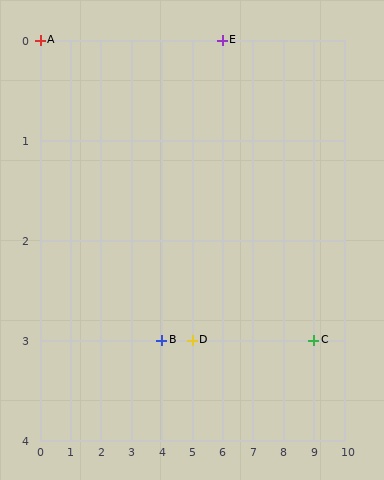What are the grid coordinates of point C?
Point C is at grid coordinates (9, 3).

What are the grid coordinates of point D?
Point D is at grid coordinates (5, 3).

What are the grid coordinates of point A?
Point A is at grid coordinates (0, 0).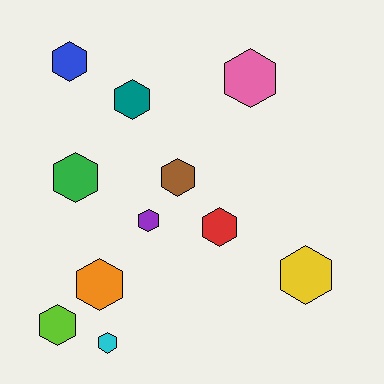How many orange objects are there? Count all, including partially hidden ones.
There is 1 orange object.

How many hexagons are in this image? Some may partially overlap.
There are 11 hexagons.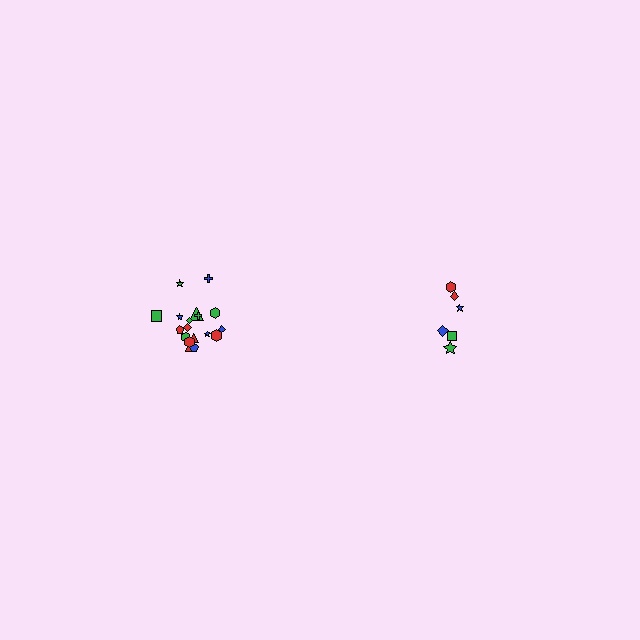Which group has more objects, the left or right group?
The left group.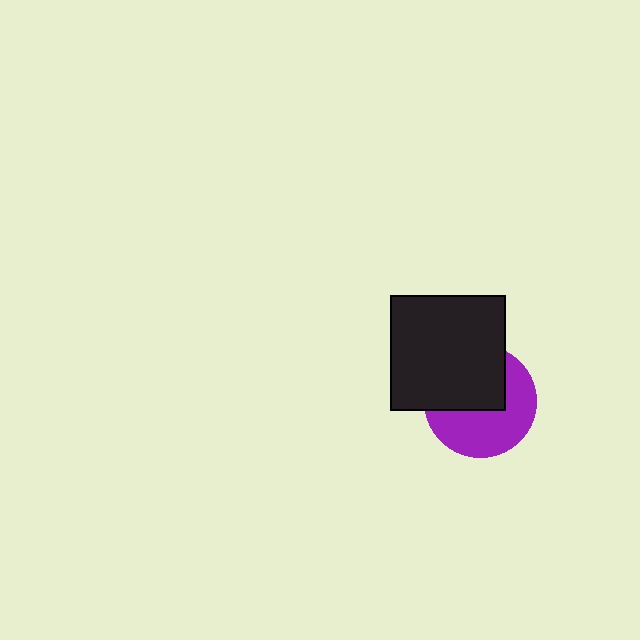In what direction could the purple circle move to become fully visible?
The purple circle could move down. That would shift it out from behind the black square entirely.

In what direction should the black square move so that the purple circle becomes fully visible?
The black square should move up. That is the shortest direction to clear the overlap and leave the purple circle fully visible.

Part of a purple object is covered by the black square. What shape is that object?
It is a circle.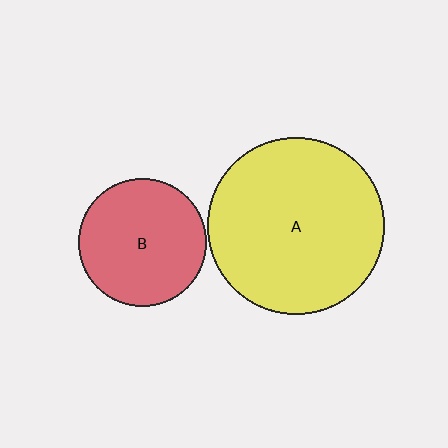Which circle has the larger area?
Circle A (yellow).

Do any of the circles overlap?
No, none of the circles overlap.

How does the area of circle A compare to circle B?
Approximately 1.9 times.